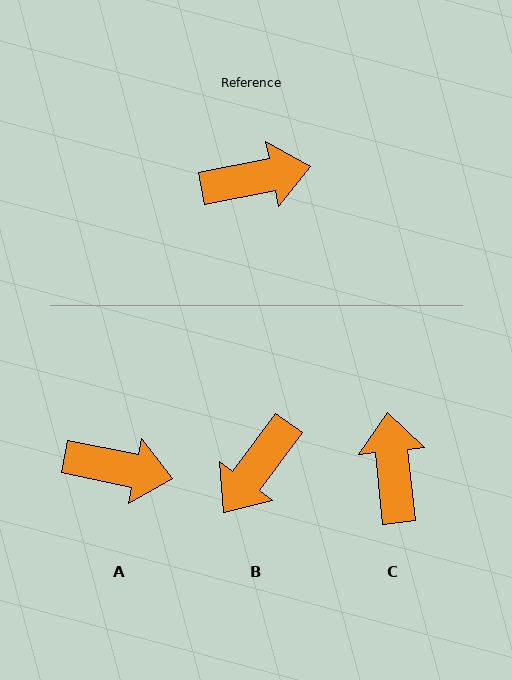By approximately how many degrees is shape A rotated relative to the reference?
Approximately 23 degrees clockwise.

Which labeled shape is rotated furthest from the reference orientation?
B, about 137 degrees away.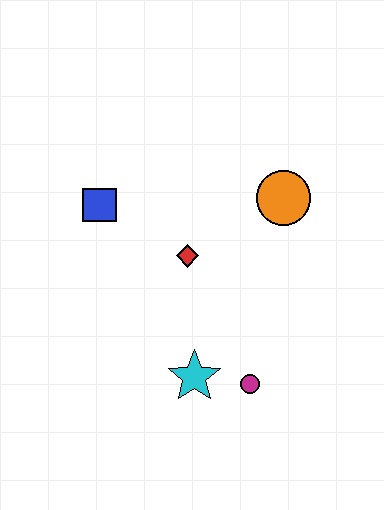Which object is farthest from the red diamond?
The magenta circle is farthest from the red diamond.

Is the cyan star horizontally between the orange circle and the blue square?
Yes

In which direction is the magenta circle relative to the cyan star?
The magenta circle is to the right of the cyan star.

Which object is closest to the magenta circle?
The cyan star is closest to the magenta circle.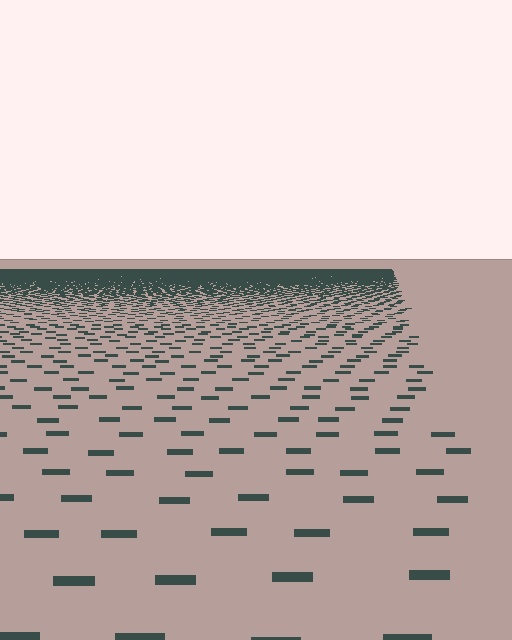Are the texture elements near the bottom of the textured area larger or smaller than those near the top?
Larger. Near the bottom, elements are closer to the viewer and appear at a bigger on-screen size.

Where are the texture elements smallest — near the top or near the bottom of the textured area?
Near the top.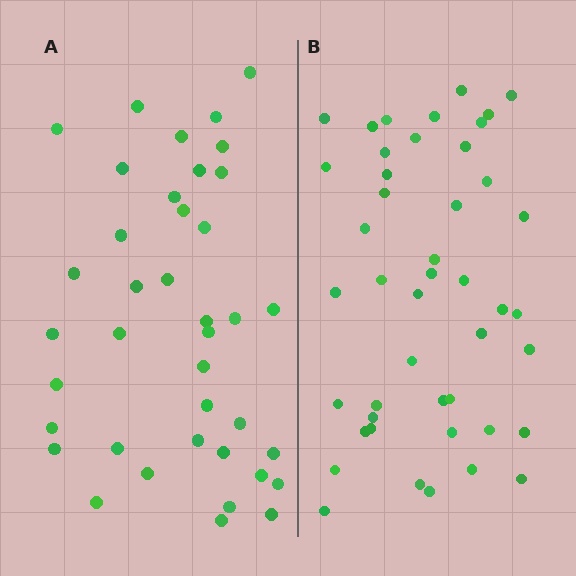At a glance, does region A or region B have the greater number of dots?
Region B (the right region) has more dots.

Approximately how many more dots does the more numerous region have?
Region B has about 6 more dots than region A.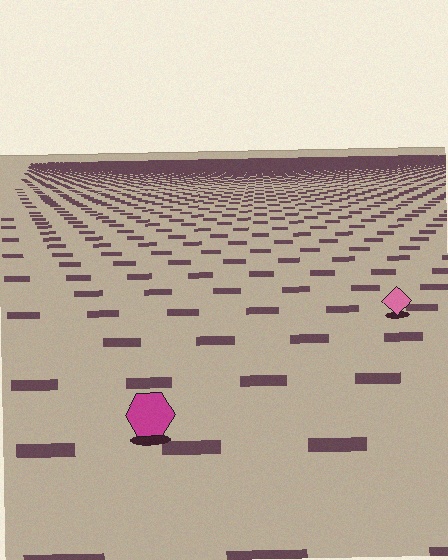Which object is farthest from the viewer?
The pink diamond is farthest from the viewer. It appears smaller and the ground texture around it is denser.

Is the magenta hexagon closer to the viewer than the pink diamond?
Yes. The magenta hexagon is closer — you can tell from the texture gradient: the ground texture is coarser near it.